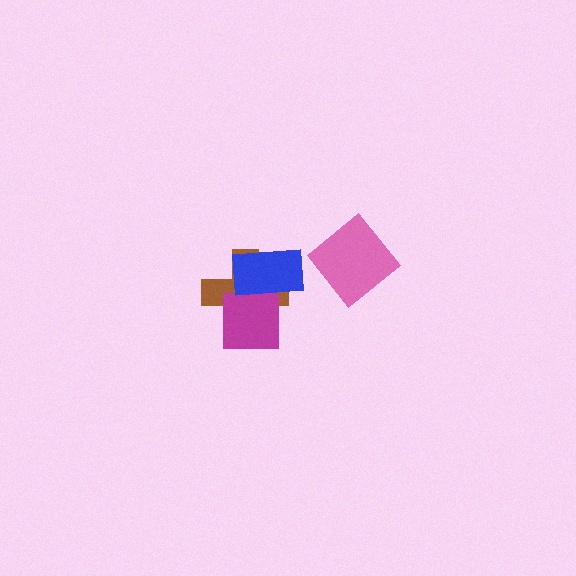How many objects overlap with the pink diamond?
0 objects overlap with the pink diamond.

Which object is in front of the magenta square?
The blue rectangle is in front of the magenta square.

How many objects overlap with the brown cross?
2 objects overlap with the brown cross.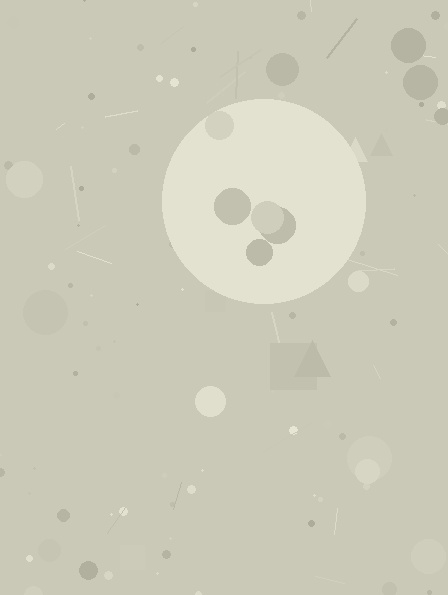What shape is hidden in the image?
A circle is hidden in the image.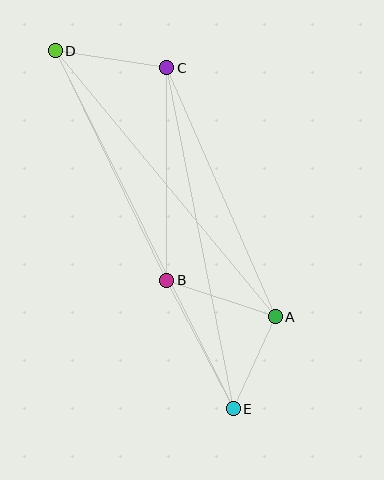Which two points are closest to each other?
Points A and E are closest to each other.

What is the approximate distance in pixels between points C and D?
The distance between C and D is approximately 113 pixels.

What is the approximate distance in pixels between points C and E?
The distance between C and E is approximately 347 pixels.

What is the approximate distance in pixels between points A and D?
The distance between A and D is approximately 345 pixels.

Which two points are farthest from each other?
Points D and E are farthest from each other.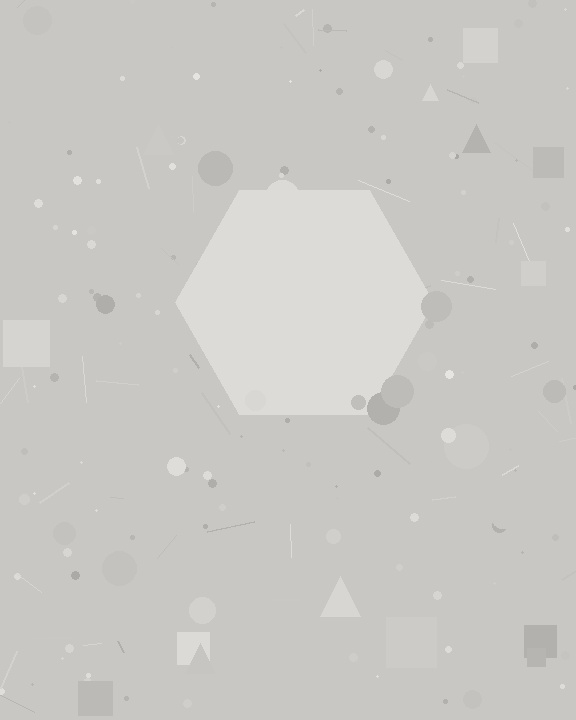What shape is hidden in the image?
A hexagon is hidden in the image.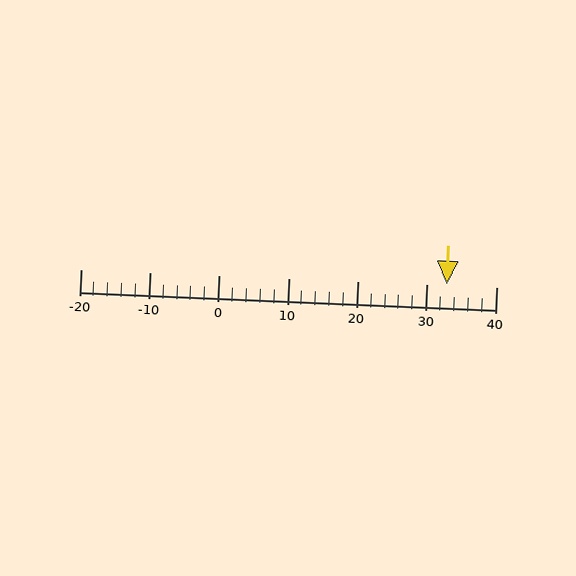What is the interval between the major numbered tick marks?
The major tick marks are spaced 10 units apart.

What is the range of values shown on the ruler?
The ruler shows values from -20 to 40.